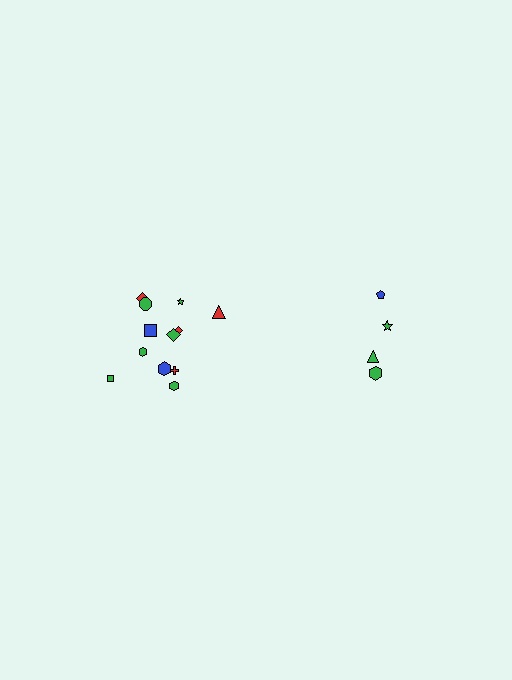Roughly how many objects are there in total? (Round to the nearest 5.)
Roughly 15 objects in total.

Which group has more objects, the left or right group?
The left group.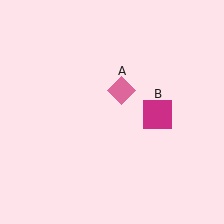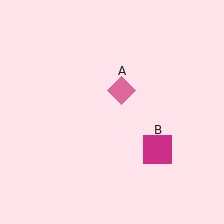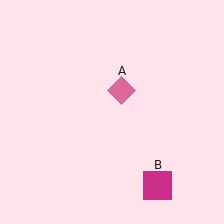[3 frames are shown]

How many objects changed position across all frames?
1 object changed position: magenta square (object B).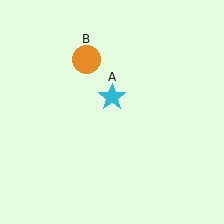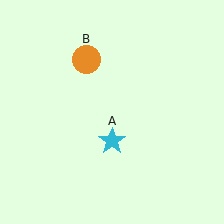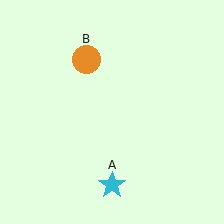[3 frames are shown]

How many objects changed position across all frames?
1 object changed position: cyan star (object A).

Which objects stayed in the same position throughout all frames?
Orange circle (object B) remained stationary.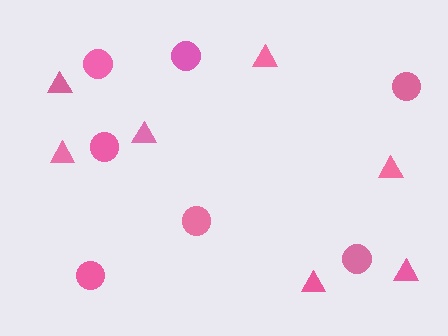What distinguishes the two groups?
There are 2 groups: one group of circles (7) and one group of triangles (7).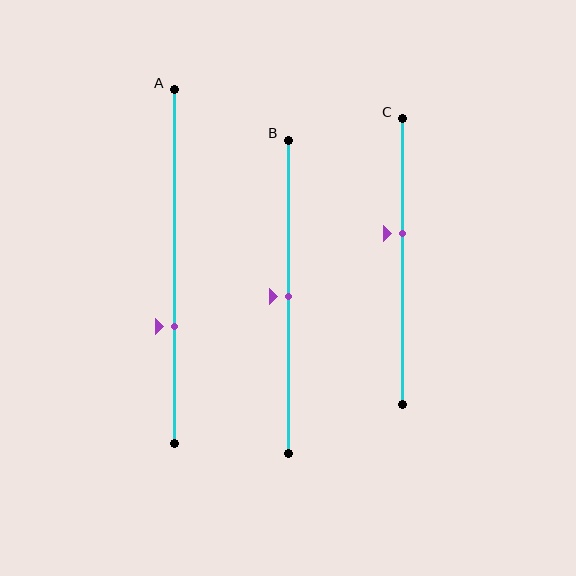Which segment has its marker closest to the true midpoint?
Segment B has its marker closest to the true midpoint.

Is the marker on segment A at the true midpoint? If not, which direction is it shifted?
No, the marker on segment A is shifted downward by about 17% of the segment length.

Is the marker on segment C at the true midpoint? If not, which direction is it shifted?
No, the marker on segment C is shifted upward by about 10% of the segment length.